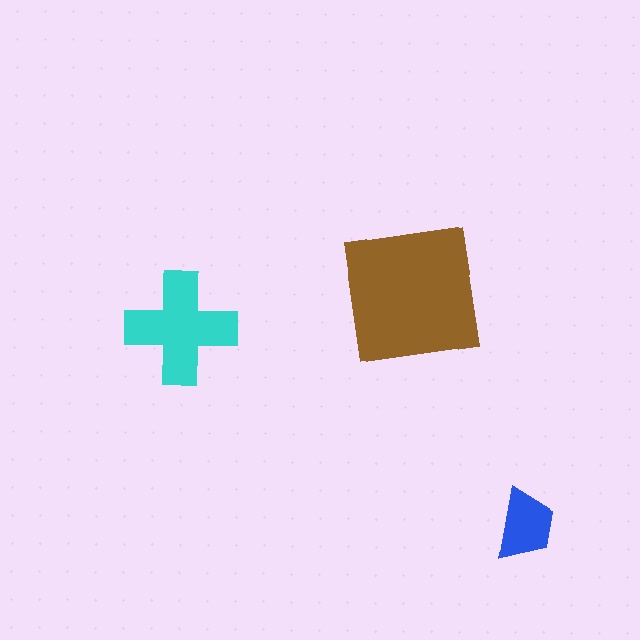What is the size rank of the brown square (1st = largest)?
1st.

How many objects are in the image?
There are 3 objects in the image.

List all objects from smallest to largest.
The blue trapezoid, the cyan cross, the brown square.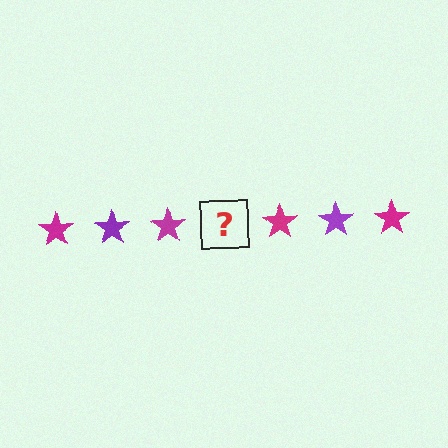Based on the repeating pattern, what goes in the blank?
The blank should be a purple star.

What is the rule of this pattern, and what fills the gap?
The rule is that the pattern cycles through magenta, purple stars. The gap should be filled with a purple star.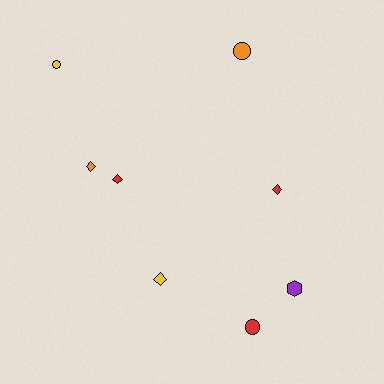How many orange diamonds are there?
There is 1 orange diamond.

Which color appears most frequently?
Red, with 3 objects.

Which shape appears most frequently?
Diamond, with 4 objects.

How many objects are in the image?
There are 8 objects.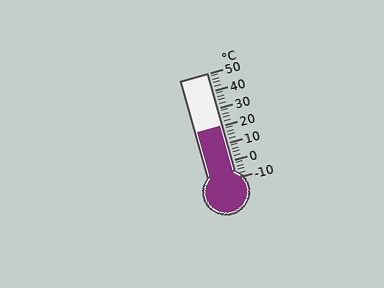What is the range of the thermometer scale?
The thermometer scale ranges from -10°C to 50°C.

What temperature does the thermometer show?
The thermometer shows approximately 20°C.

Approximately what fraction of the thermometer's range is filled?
The thermometer is filled to approximately 50% of its range.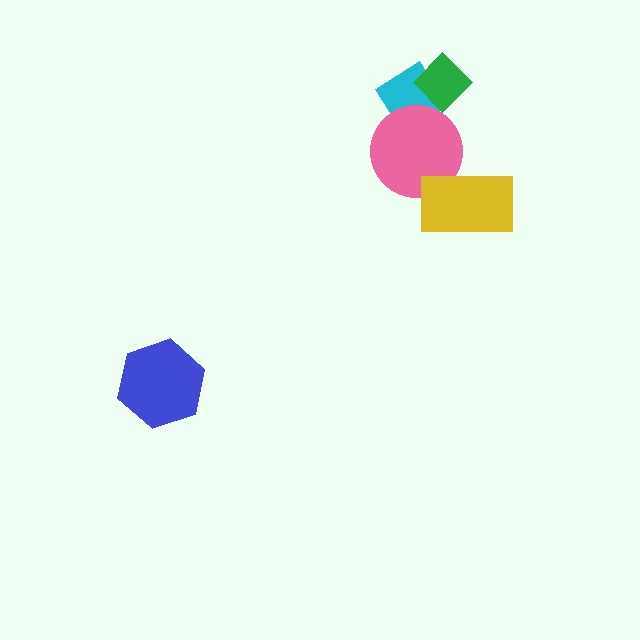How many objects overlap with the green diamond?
1 object overlaps with the green diamond.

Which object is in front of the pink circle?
The yellow rectangle is in front of the pink circle.